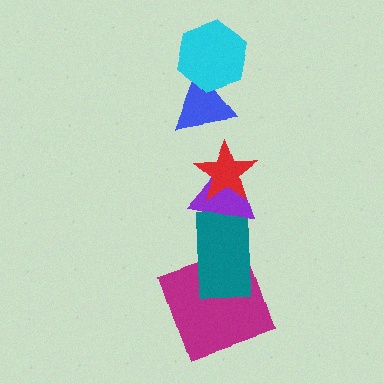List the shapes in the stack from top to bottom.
From top to bottom: the cyan hexagon, the blue triangle, the red star, the purple triangle, the teal rectangle, the magenta square.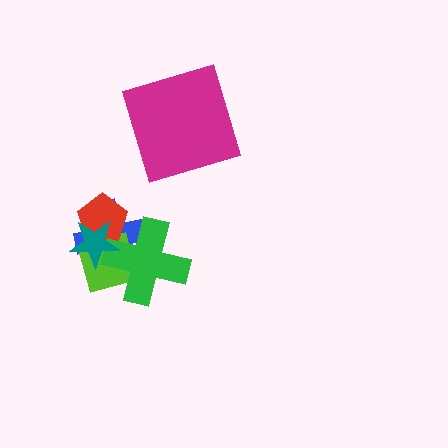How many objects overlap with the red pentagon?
4 objects overlap with the red pentagon.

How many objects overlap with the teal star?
4 objects overlap with the teal star.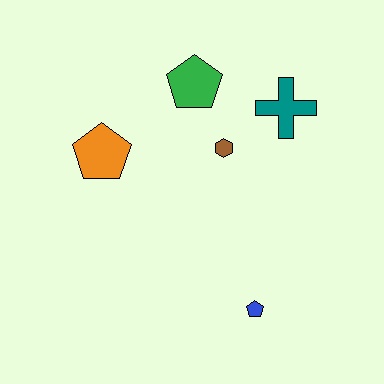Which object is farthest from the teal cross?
The blue pentagon is farthest from the teal cross.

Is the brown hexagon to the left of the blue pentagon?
Yes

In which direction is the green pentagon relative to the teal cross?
The green pentagon is to the left of the teal cross.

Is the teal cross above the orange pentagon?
Yes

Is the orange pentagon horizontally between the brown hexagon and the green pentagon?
No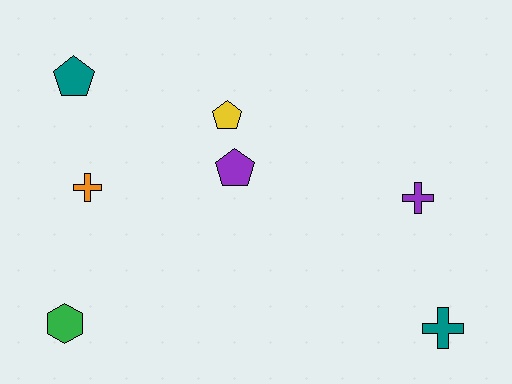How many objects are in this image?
There are 7 objects.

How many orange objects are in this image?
There is 1 orange object.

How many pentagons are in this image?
There are 3 pentagons.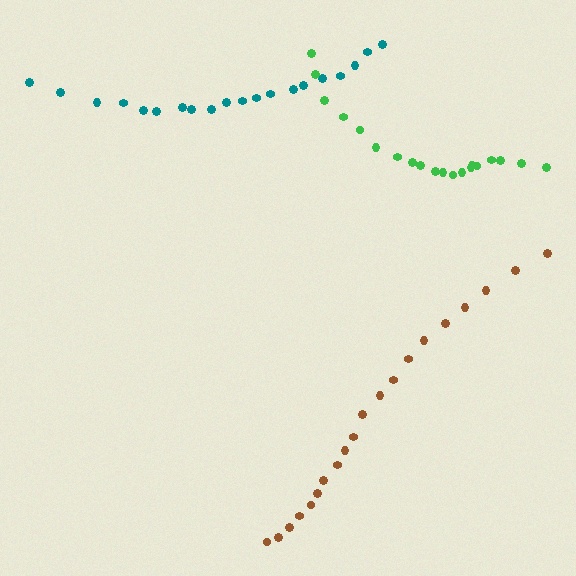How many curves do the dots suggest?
There are 3 distinct paths.